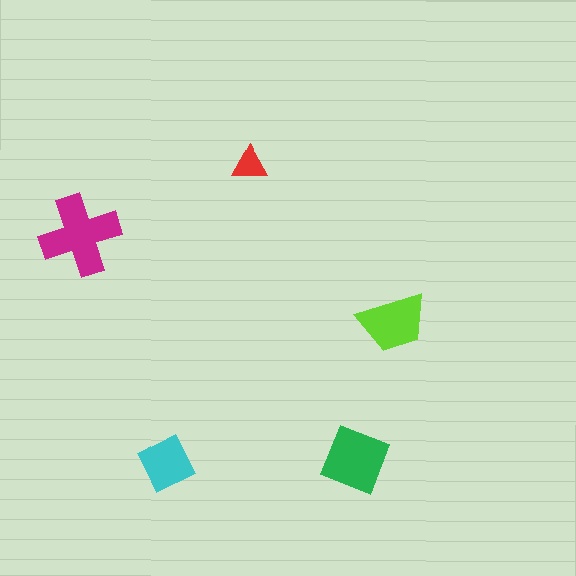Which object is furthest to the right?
The lime trapezoid is rightmost.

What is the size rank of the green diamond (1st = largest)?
2nd.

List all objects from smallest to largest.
The red triangle, the cyan square, the lime trapezoid, the green diamond, the magenta cross.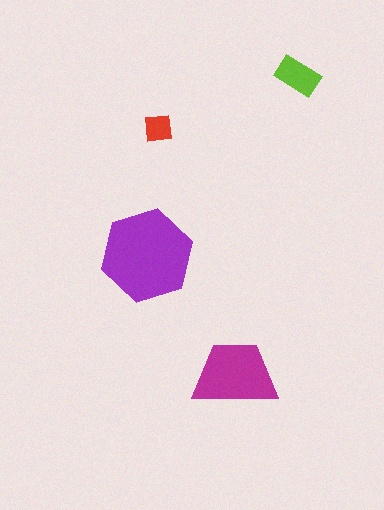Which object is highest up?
The lime rectangle is topmost.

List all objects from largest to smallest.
The purple hexagon, the magenta trapezoid, the lime rectangle, the red square.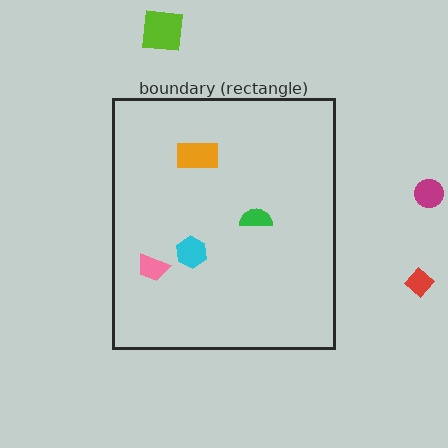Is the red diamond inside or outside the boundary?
Outside.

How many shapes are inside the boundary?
4 inside, 3 outside.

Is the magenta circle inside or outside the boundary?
Outside.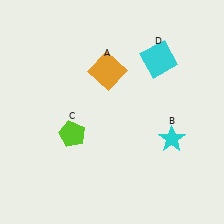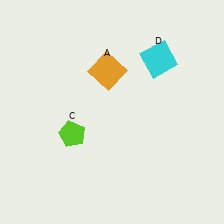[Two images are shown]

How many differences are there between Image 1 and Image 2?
There is 1 difference between the two images.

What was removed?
The cyan star (B) was removed in Image 2.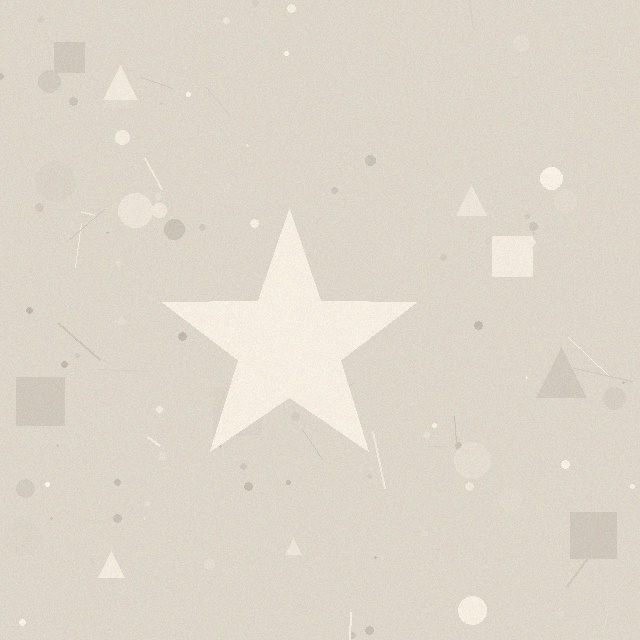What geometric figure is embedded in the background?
A star is embedded in the background.